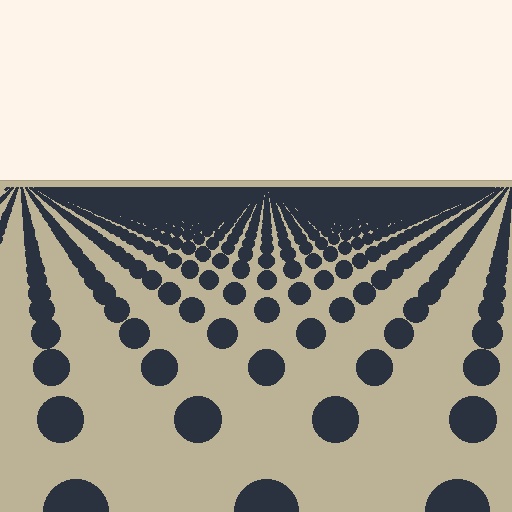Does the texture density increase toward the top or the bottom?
Density increases toward the top.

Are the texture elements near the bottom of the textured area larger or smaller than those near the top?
Larger. Near the bottom, elements are closer to the viewer and appear at a bigger on-screen size.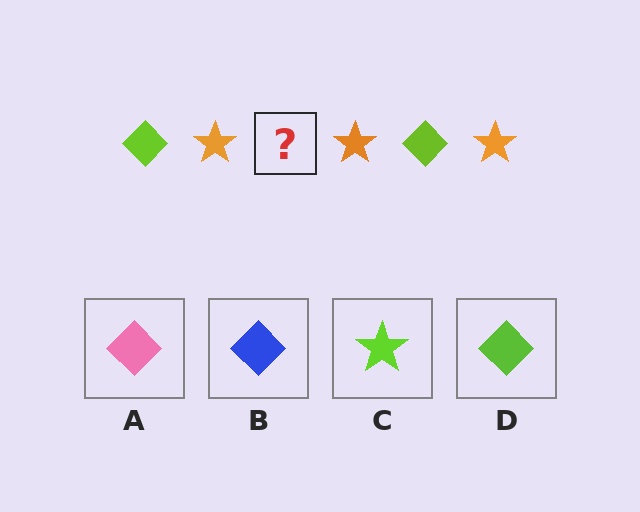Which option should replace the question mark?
Option D.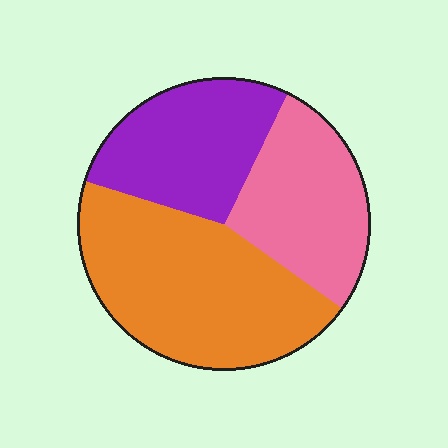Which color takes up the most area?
Orange, at roughly 45%.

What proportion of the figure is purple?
Purple takes up between a sixth and a third of the figure.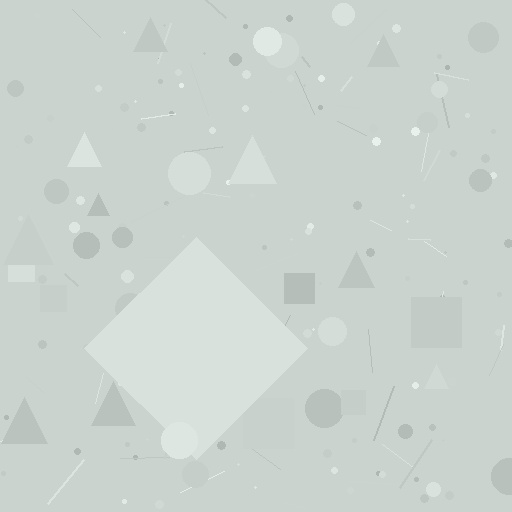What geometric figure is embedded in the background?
A diamond is embedded in the background.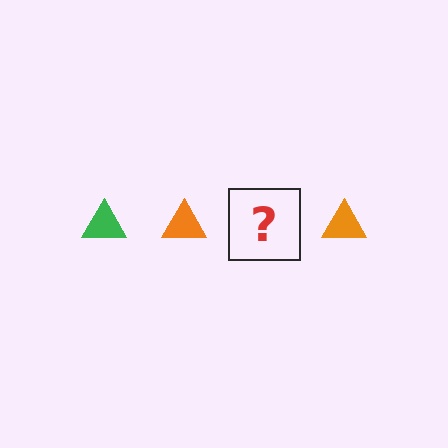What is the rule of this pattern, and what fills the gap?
The rule is that the pattern cycles through green, orange triangles. The gap should be filled with a green triangle.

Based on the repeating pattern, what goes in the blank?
The blank should be a green triangle.